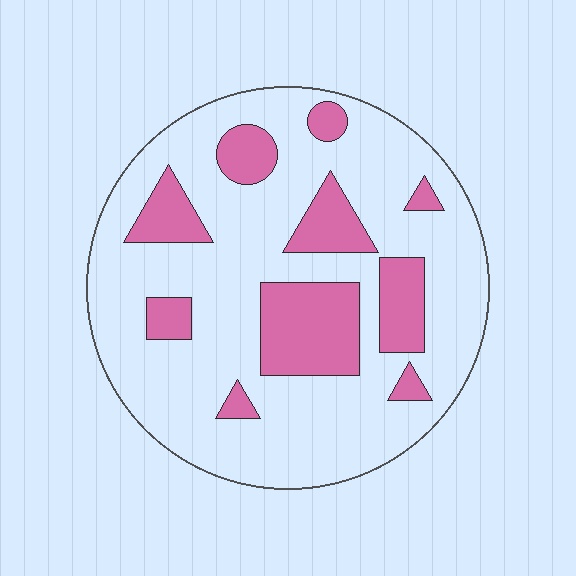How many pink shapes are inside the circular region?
10.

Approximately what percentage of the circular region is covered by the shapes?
Approximately 25%.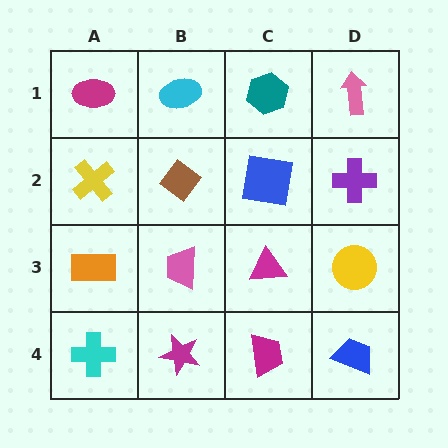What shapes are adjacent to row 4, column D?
A yellow circle (row 3, column D), a magenta trapezoid (row 4, column C).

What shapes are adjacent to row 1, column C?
A blue square (row 2, column C), a cyan ellipse (row 1, column B), a pink arrow (row 1, column D).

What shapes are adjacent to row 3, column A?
A yellow cross (row 2, column A), a cyan cross (row 4, column A), a pink trapezoid (row 3, column B).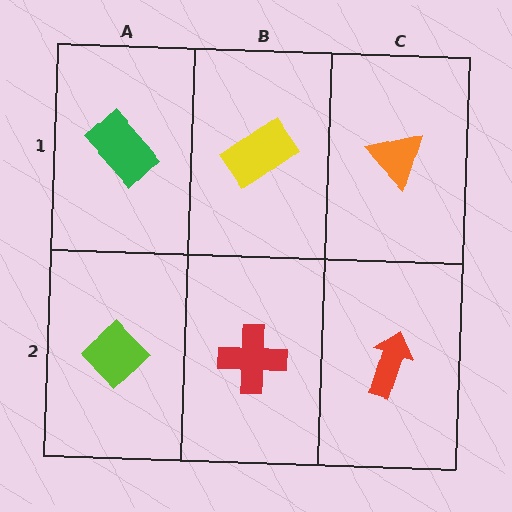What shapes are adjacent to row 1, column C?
A red arrow (row 2, column C), a yellow rectangle (row 1, column B).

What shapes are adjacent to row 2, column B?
A yellow rectangle (row 1, column B), a lime diamond (row 2, column A), a red arrow (row 2, column C).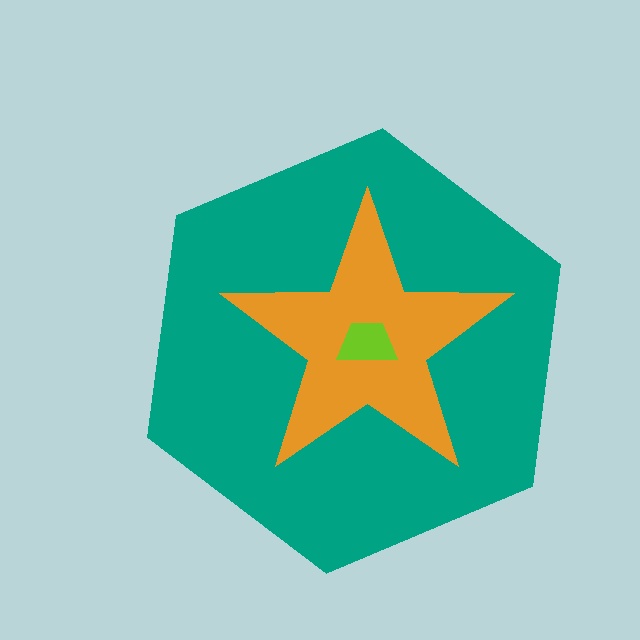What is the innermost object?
The lime trapezoid.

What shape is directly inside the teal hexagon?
The orange star.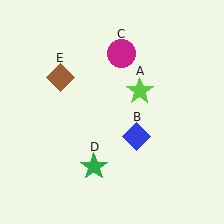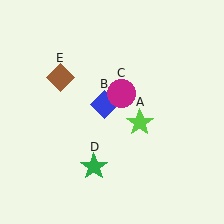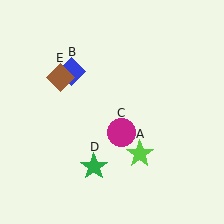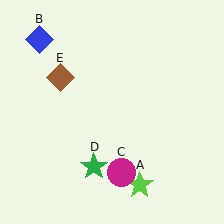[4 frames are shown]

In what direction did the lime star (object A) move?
The lime star (object A) moved down.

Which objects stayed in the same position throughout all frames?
Green star (object D) and brown diamond (object E) remained stationary.